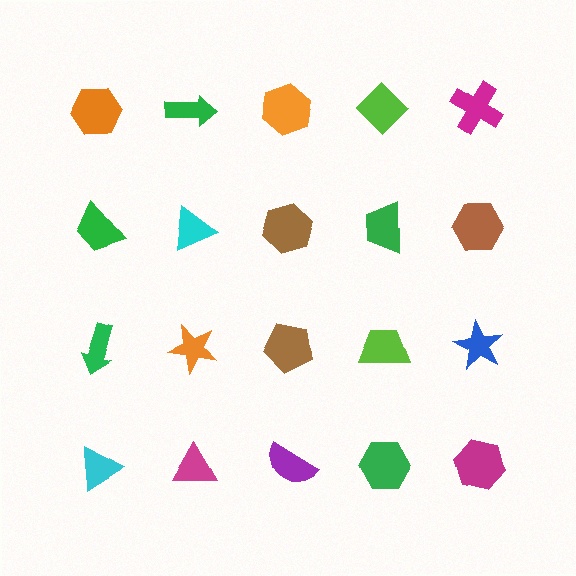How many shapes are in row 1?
5 shapes.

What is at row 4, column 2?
A magenta triangle.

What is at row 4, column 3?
A purple semicircle.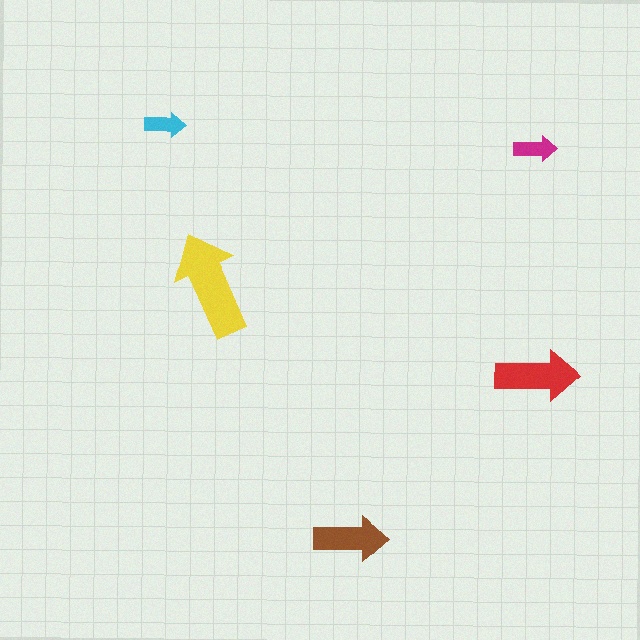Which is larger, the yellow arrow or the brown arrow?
The yellow one.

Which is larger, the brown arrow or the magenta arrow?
The brown one.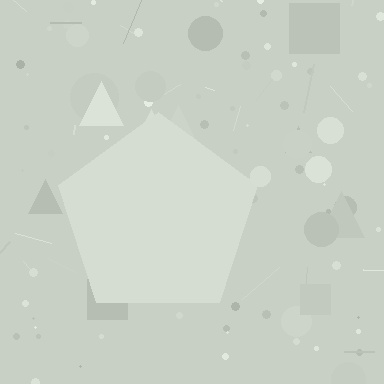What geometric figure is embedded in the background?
A pentagon is embedded in the background.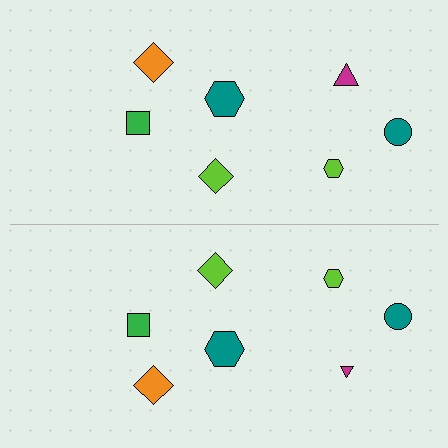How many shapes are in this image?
There are 14 shapes in this image.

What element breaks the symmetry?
The magenta triangle on the bottom side has a different size than its mirror counterpart.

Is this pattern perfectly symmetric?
No, the pattern is not perfectly symmetric. The magenta triangle on the bottom side has a different size than its mirror counterpart.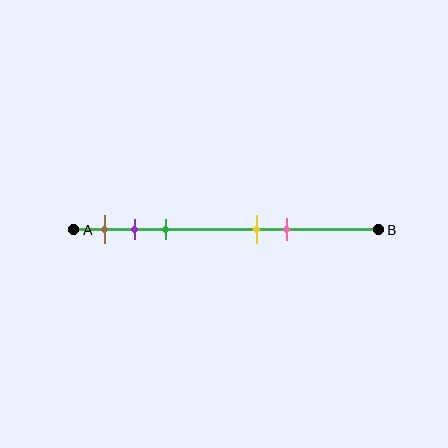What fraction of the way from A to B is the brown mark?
The brown mark is approximately 10% (0.1) of the way from A to B.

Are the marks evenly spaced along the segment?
No, the marks are not evenly spaced.